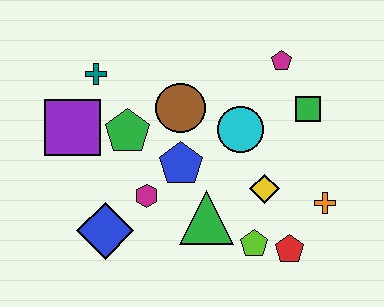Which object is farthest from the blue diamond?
The magenta pentagon is farthest from the blue diamond.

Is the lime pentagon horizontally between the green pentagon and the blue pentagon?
No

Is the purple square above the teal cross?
No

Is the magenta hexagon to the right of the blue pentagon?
No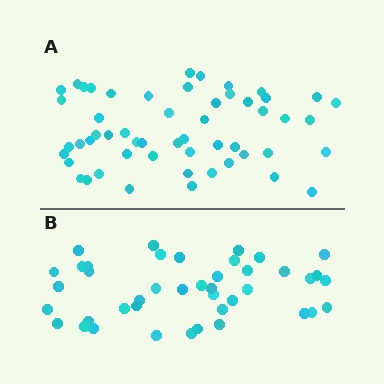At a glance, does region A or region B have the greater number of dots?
Region A (the top region) has more dots.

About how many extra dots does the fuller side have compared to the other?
Region A has roughly 12 or so more dots than region B.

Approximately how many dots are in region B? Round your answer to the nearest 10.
About 40 dots. (The exact count is 42, which rounds to 40.)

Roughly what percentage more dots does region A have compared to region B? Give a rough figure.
About 30% more.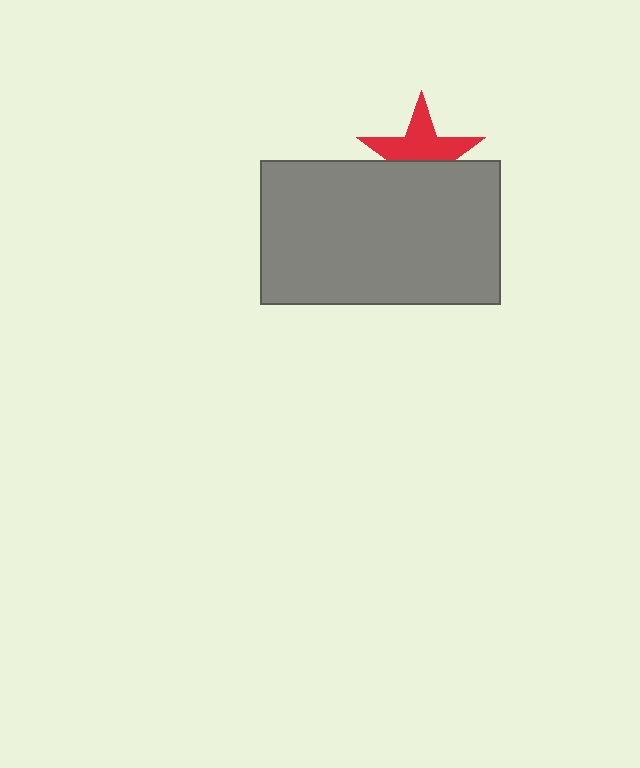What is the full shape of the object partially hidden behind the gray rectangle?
The partially hidden object is a red star.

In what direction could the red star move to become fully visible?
The red star could move up. That would shift it out from behind the gray rectangle entirely.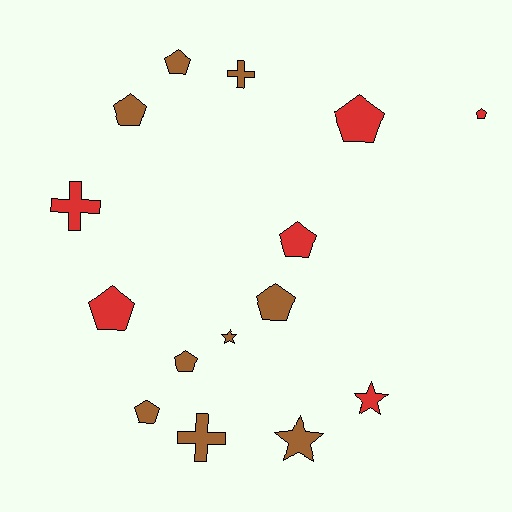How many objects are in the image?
There are 15 objects.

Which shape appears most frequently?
Pentagon, with 9 objects.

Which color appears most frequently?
Brown, with 9 objects.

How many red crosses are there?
There is 1 red cross.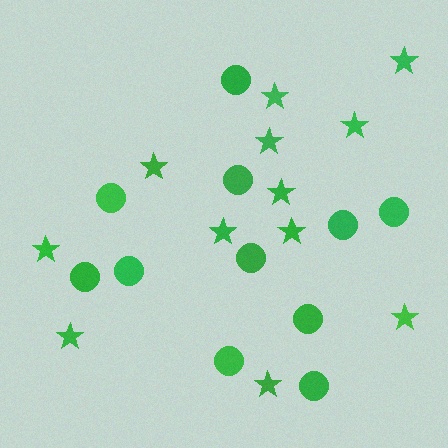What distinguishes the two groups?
There are 2 groups: one group of circles (11) and one group of stars (12).